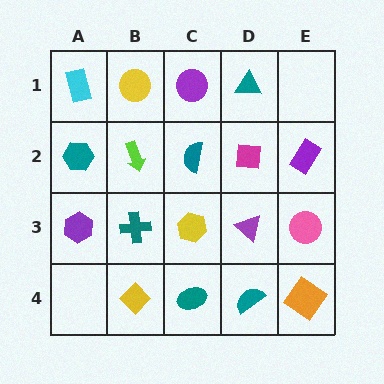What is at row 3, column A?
A purple hexagon.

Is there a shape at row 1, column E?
No, that cell is empty.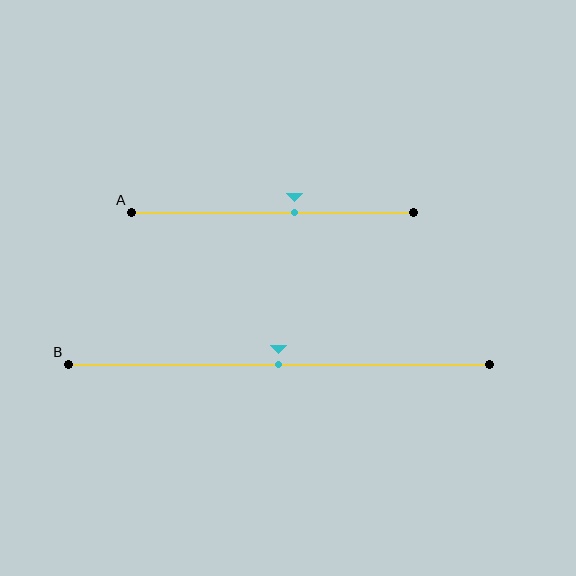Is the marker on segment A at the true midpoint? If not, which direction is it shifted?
No, the marker on segment A is shifted to the right by about 8% of the segment length.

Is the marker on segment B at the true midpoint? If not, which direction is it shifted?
Yes, the marker on segment B is at the true midpoint.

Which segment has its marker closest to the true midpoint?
Segment B has its marker closest to the true midpoint.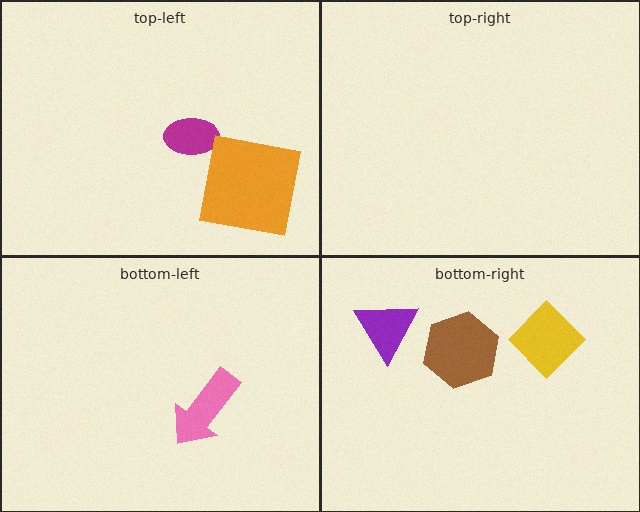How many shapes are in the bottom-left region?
1.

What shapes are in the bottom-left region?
The pink arrow.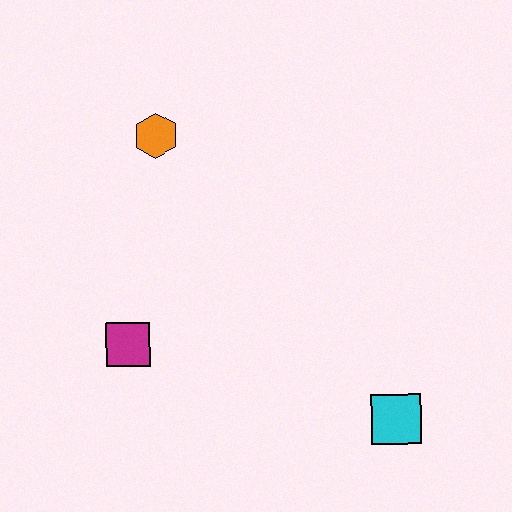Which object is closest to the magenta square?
The orange hexagon is closest to the magenta square.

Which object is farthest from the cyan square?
The orange hexagon is farthest from the cyan square.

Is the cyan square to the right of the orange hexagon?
Yes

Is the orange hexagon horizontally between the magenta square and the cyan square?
Yes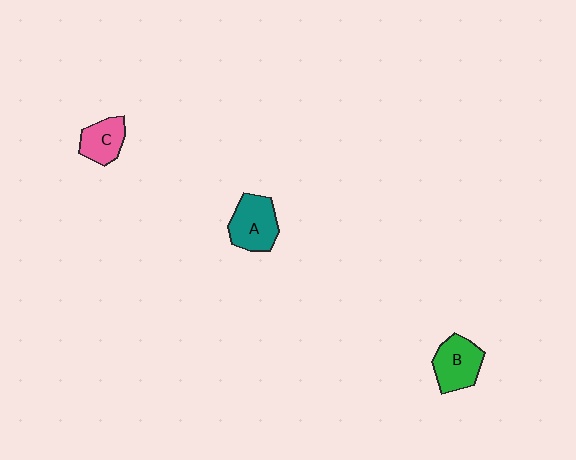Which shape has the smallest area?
Shape C (pink).